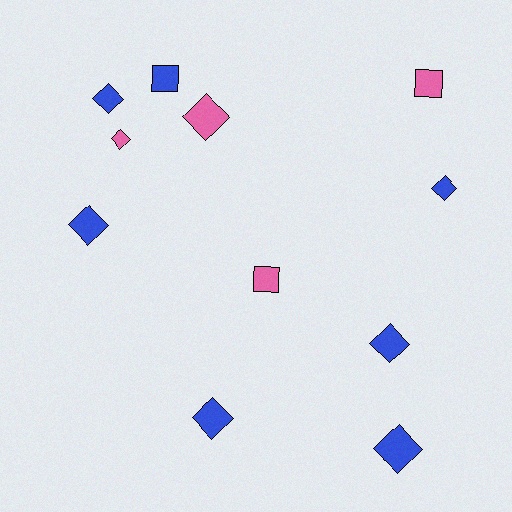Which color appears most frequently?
Blue, with 7 objects.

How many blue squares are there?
There is 1 blue square.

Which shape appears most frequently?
Diamond, with 8 objects.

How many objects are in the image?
There are 11 objects.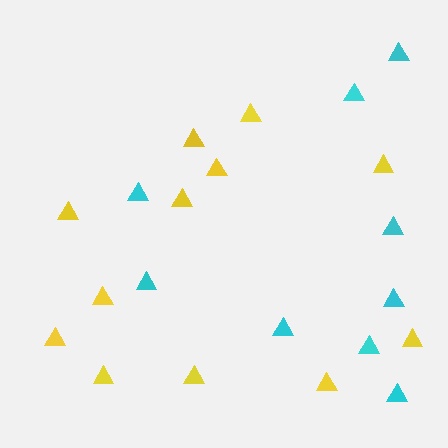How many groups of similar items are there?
There are 2 groups: one group of yellow triangles (12) and one group of cyan triangles (9).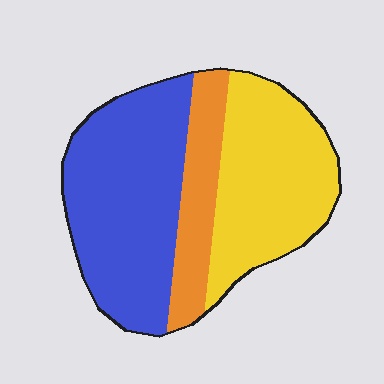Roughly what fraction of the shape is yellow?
Yellow covers around 35% of the shape.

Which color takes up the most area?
Blue, at roughly 45%.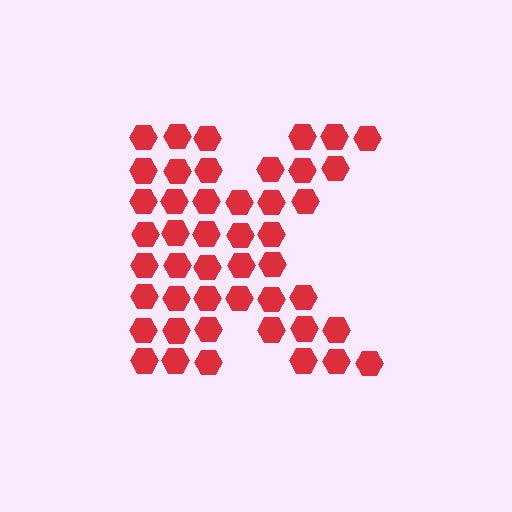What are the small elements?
The small elements are hexagons.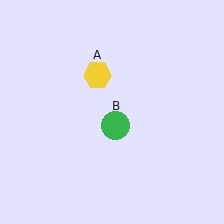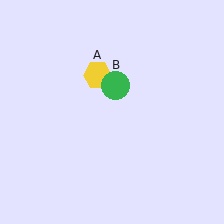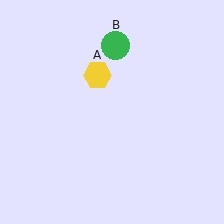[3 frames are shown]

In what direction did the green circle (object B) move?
The green circle (object B) moved up.